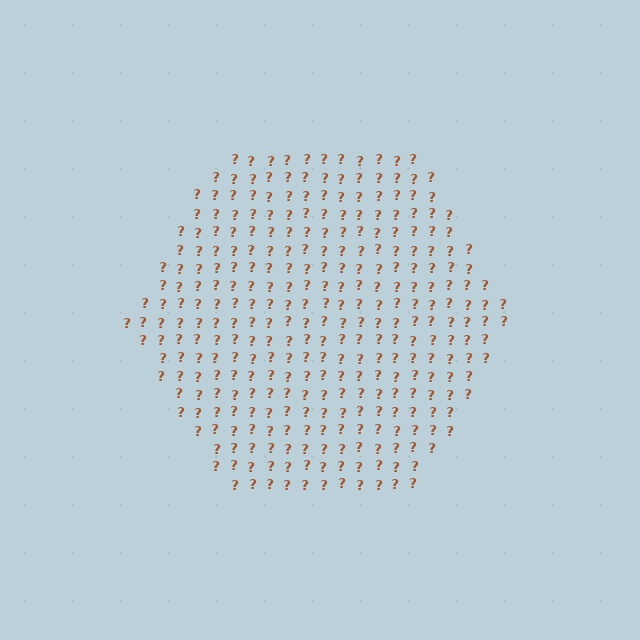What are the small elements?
The small elements are question marks.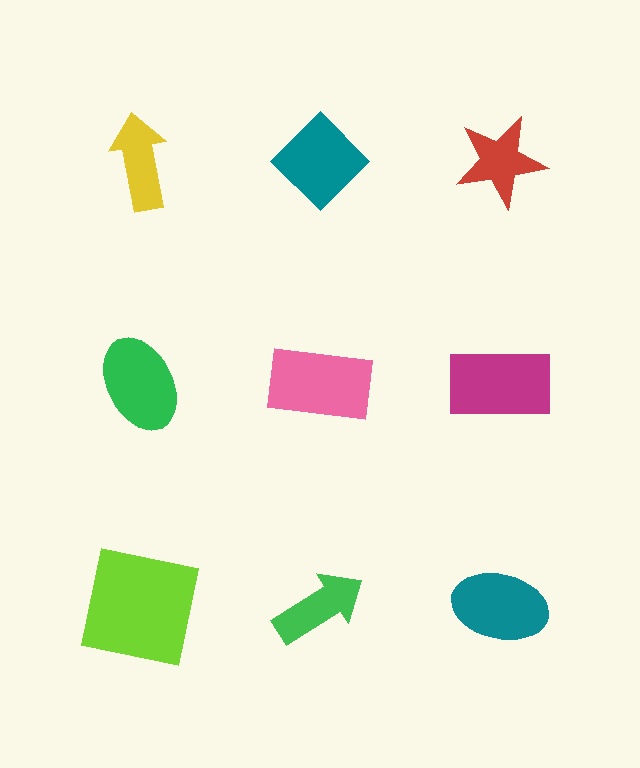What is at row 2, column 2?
A pink rectangle.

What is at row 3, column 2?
A green arrow.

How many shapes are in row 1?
3 shapes.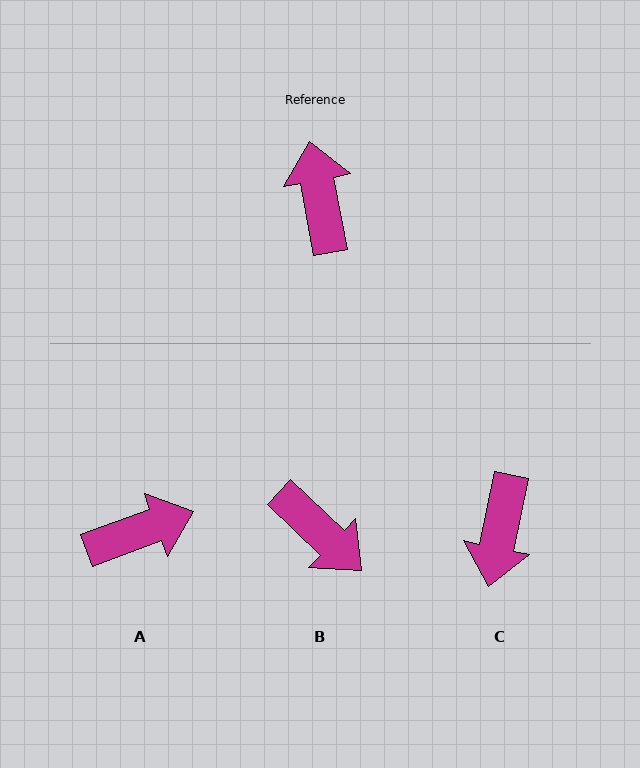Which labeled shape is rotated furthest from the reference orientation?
C, about 158 degrees away.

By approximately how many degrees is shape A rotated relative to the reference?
Approximately 80 degrees clockwise.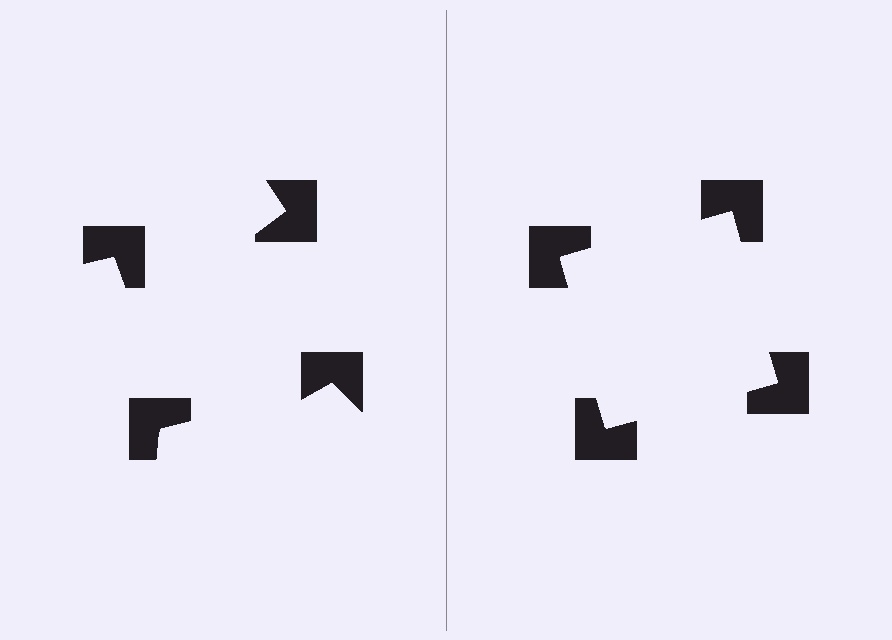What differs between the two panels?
The notched squares are positioned identically on both sides; only the wedge orientations differ. On the right they align to a square; on the left they are misaligned.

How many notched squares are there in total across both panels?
8 — 4 on each side.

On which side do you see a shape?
An illusory square appears on the right side. On the left side the wedge cuts are rotated, so no coherent shape forms.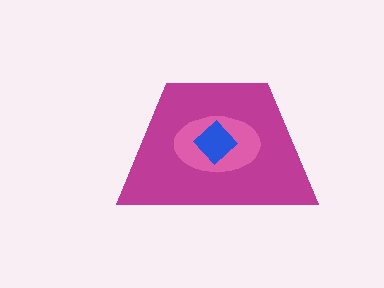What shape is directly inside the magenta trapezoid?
The pink ellipse.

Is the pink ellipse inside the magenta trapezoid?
Yes.